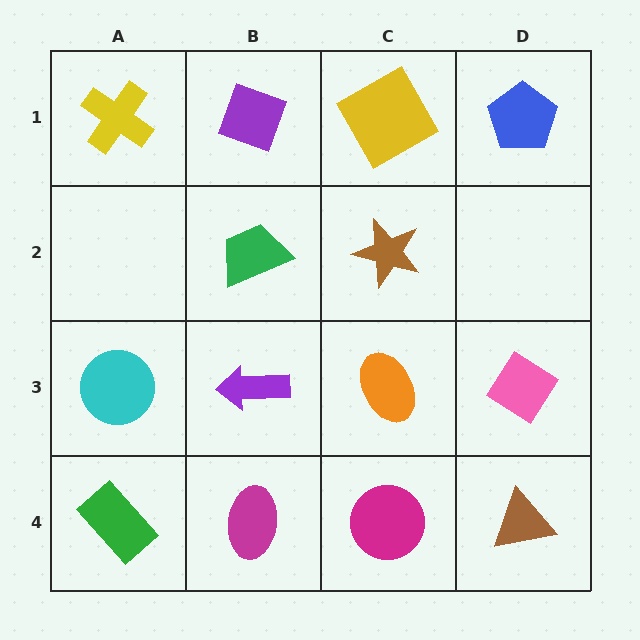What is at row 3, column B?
A purple arrow.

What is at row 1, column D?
A blue pentagon.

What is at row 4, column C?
A magenta circle.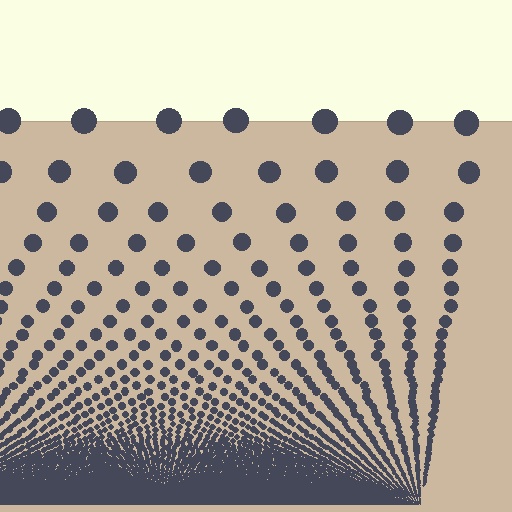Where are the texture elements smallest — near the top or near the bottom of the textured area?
Near the bottom.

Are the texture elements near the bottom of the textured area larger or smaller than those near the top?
Smaller. The gradient is inverted — elements near the bottom are smaller and denser.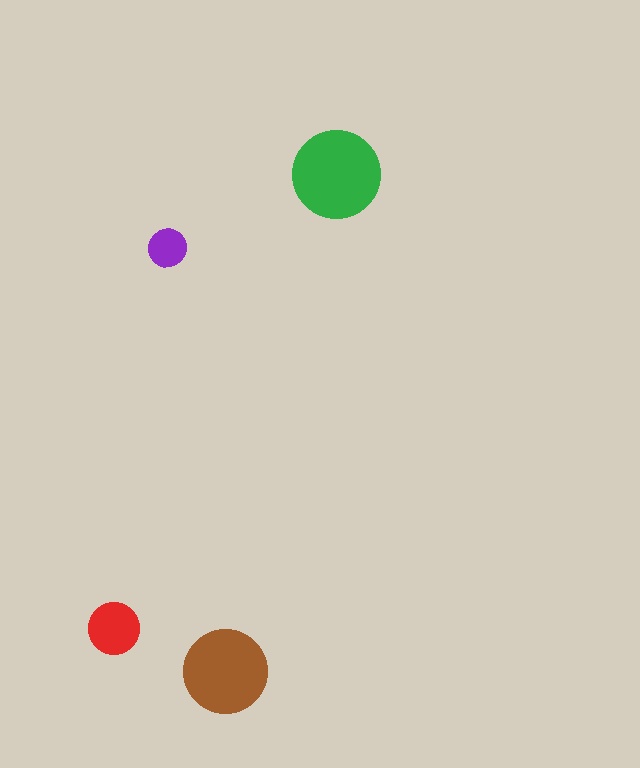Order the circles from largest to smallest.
the green one, the brown one, the red one, the purple one.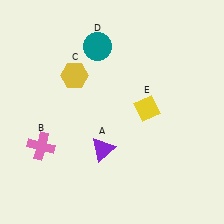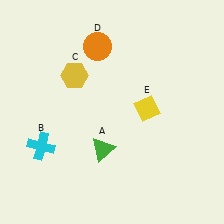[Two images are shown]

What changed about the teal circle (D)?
In Image 1, D is teal. In Image 2, it changed to orange.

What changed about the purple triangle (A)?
In Image 1, A is purple. In Image 2, it changed to green.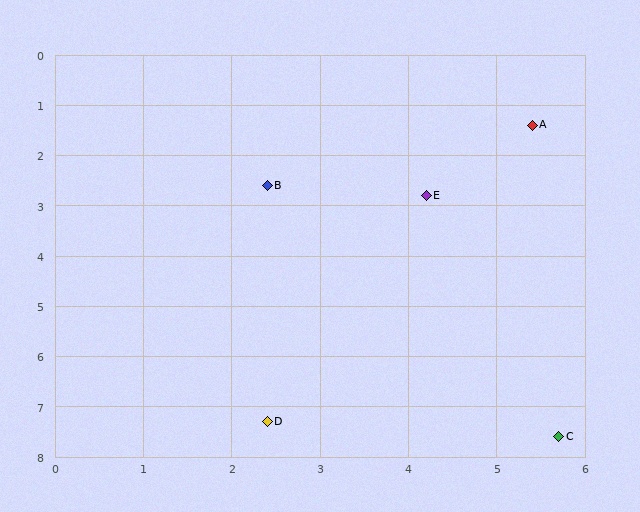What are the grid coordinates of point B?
Point B is at approximately (2.4, 2.6).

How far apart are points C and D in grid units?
Points C and D are about 3.3 grid units apart.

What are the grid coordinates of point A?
Point A is at approximately (5.4, 1.4).